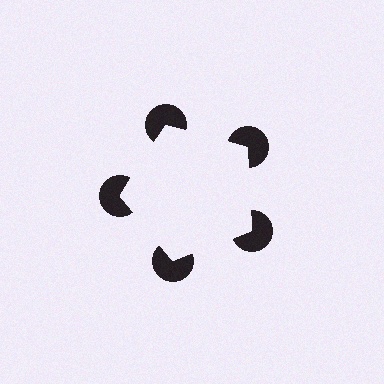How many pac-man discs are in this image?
There are 5 — one at each vertex of the illusory pentagon.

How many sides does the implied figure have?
5 sides.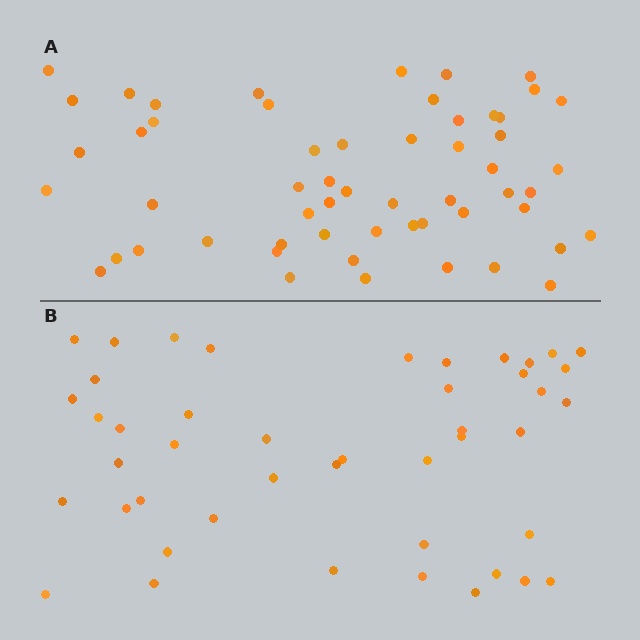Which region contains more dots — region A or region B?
Region A (the top region) has more dots.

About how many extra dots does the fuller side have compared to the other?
Region A has roughly 12 or so more dots than region B.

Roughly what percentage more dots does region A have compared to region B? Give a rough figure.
About 25% more.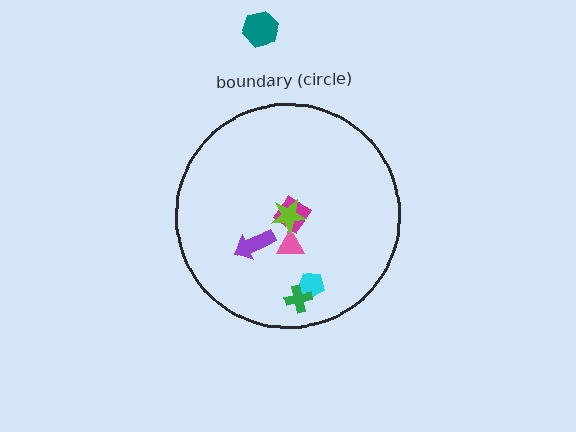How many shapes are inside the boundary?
6 inside, 1 outside.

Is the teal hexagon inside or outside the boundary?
Outside.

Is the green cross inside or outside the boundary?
Inside.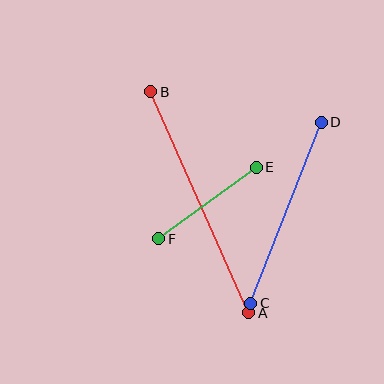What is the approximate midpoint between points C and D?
The midpoint is at approximately (286, 213) pixels.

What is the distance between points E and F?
The distance is approximately 121 pixels.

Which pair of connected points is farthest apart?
Points A and B are farthest apart.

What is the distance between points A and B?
The distance is approximately 242 pixels.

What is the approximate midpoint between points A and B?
The midpoint is at approximately (200, 202) pixels.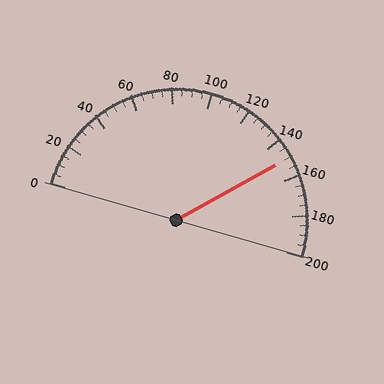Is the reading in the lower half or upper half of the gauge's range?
The reading is in the upper half of the range (0 to 200).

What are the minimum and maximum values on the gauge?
The gauge ranges from 0 to 200.